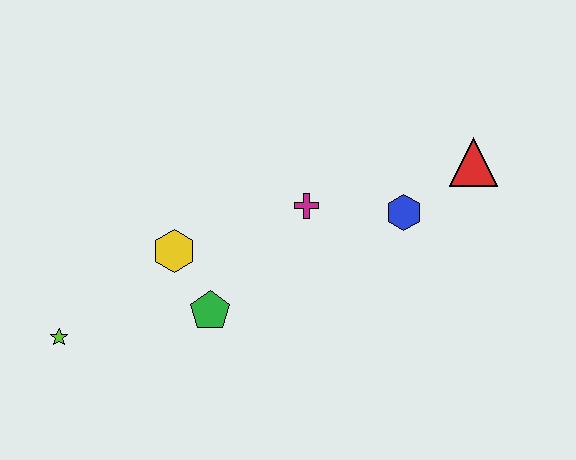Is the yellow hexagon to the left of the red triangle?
Yes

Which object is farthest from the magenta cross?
The lime star is farthest from the magenta cross.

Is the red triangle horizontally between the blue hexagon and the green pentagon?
No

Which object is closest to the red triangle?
The blue hexagon is closest to the red triangle.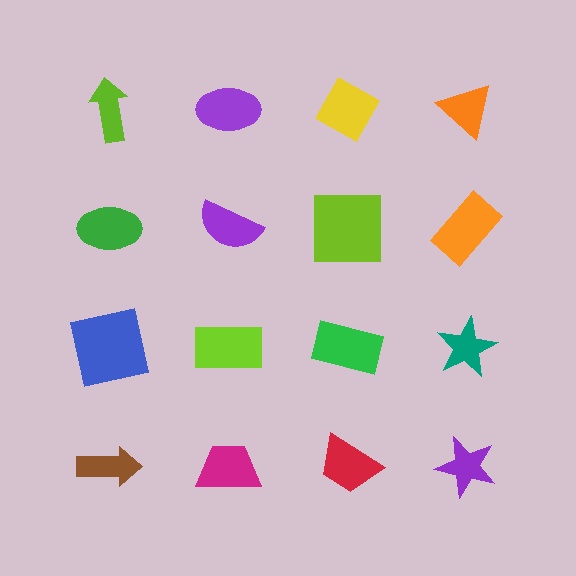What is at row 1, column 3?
A yellow diamond.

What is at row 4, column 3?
A red trapezoid.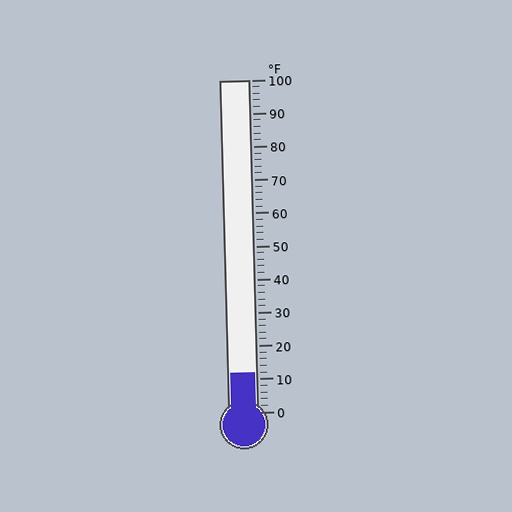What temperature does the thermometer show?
The thermometer shows approximately 12°F.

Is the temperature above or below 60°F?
The temperature is below 60°F.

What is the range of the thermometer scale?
The thermometer scale ranges from 0°F to 100°F.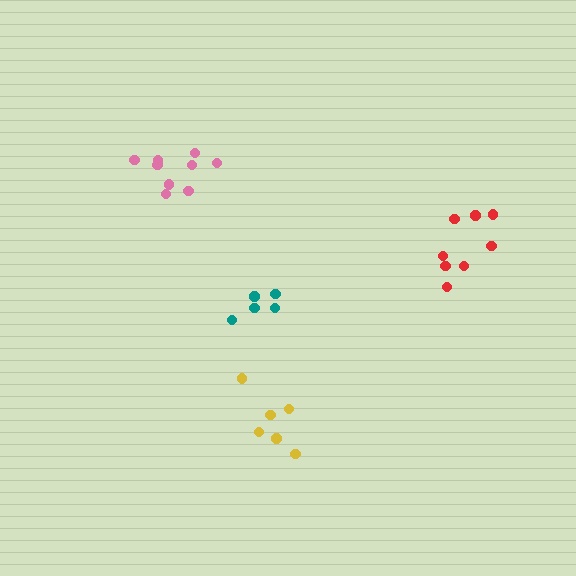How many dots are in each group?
Group 1: 8 dots, Group 2: 9 dots, Group 3: 6 dots, Group 4: 5 dots (28 total).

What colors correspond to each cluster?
The clusters are colored: red, pink, yellow, teal.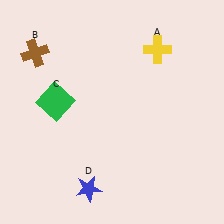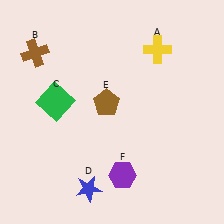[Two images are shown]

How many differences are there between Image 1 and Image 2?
There are 2 differences between the two images.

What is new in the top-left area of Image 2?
A brown pentagon (E) was added in the top-left area of Image 2.